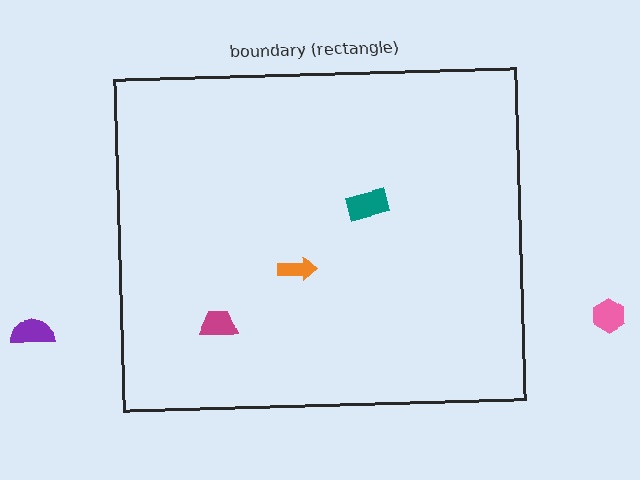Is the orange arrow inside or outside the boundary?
Inside.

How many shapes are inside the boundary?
3 inside, 2 outside.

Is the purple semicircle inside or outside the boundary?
Outside.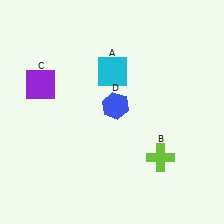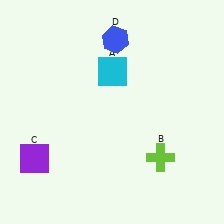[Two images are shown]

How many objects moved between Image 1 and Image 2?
2 objects moved between the two images.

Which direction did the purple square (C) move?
The purple square (C) moved down.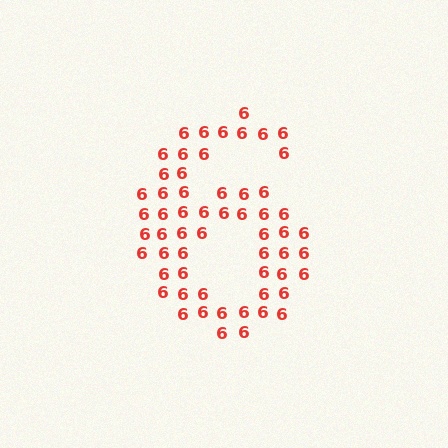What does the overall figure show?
The overall figure shows the digit 6.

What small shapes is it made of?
It is made of small digit 6's.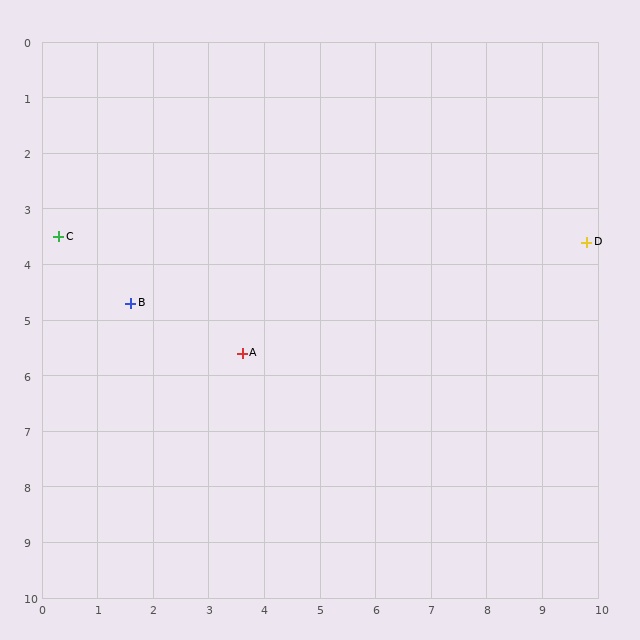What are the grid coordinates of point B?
Point B is at approximately (1.6, 4.7).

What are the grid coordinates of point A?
Point A is at approximately (3.6, 5.6).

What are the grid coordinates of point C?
Point C is at approximately (0.3, 3.5).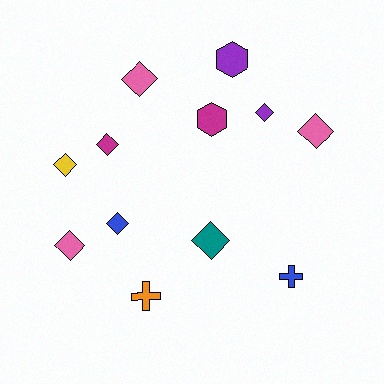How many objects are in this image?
There are 12 objects.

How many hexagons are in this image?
There are 2 hexagons.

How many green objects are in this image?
There are no green objects.